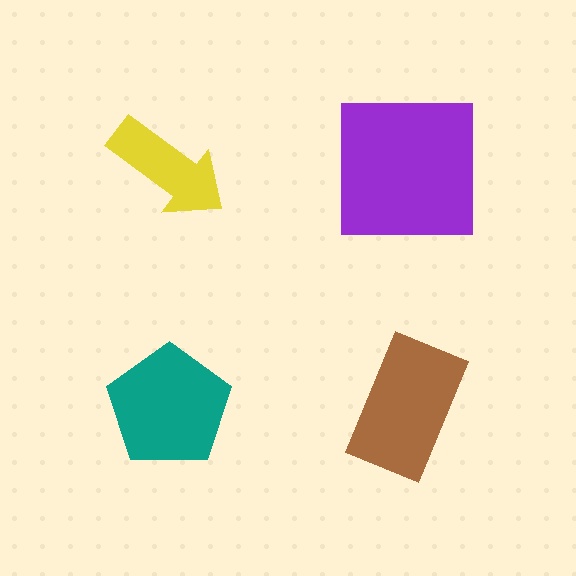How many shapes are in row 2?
2 shapes.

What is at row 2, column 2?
A brown rectangle.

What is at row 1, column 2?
A purple square.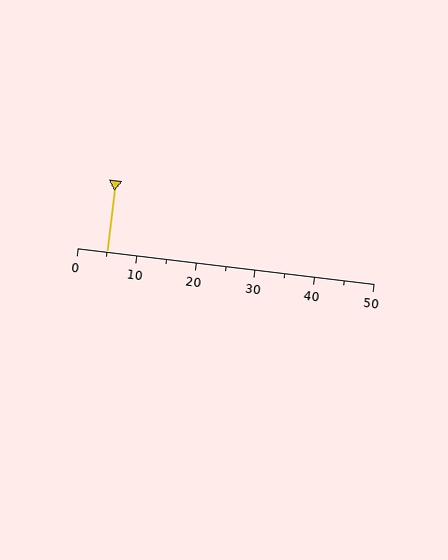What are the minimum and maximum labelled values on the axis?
The axis runs from 0 to 50.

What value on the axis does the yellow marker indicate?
The marker indicates approximately 5.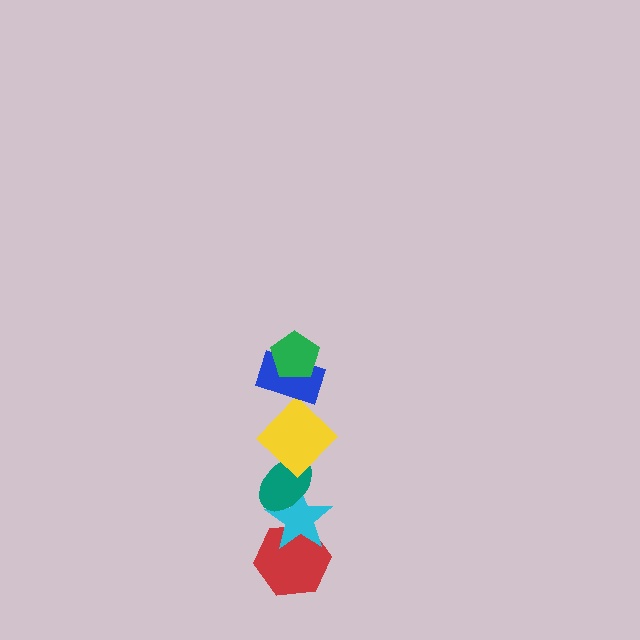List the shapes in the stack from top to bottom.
From top to bottom: the green pentagon, the blue rectangle, the yellow diamond, the teal ellipse, the cyan star, the red hexagon.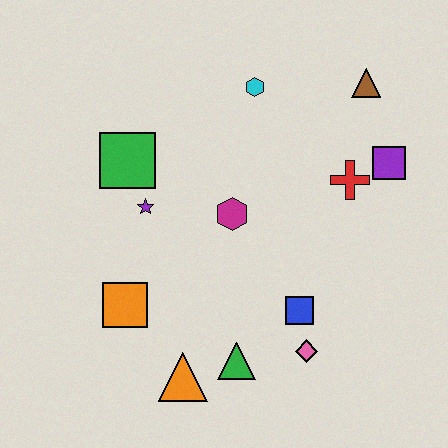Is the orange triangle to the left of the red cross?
Yes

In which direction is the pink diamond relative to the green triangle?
The pink diamond is to the right of the green triangle.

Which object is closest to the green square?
The purple star is closest to the green square.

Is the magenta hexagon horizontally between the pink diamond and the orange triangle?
Yes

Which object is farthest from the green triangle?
The brown triangle is farthest from the green triangle.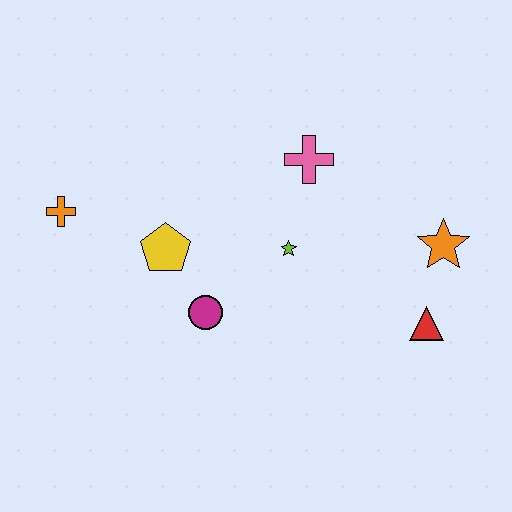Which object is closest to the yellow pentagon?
The magenta circle is closest to the yellow pentagon.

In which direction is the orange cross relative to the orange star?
The orange cross is to the left of the orange star.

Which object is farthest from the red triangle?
The orange cross is farthest from the red triangle.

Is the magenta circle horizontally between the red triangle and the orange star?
No